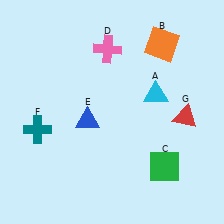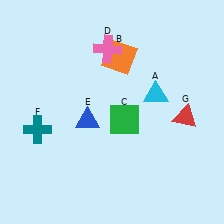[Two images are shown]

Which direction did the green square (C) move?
The green square (C) moved up.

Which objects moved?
The objects that moved are: the orange square (B), the green square (C).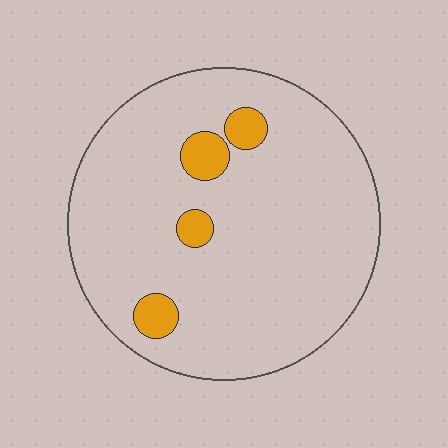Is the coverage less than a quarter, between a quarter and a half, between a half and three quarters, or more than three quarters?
Less than a quarter.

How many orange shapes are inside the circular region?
4.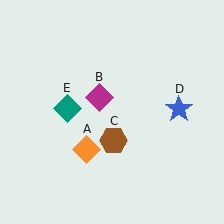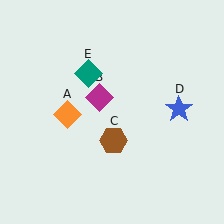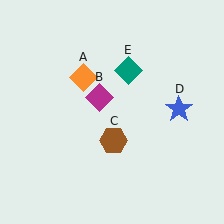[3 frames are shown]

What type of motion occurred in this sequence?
The orange diamond (object A), teal diamond (object E) rotated clockwise around the center of the scene.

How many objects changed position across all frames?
2 objects changed position: orange diamond (object A), teal diamond (object E).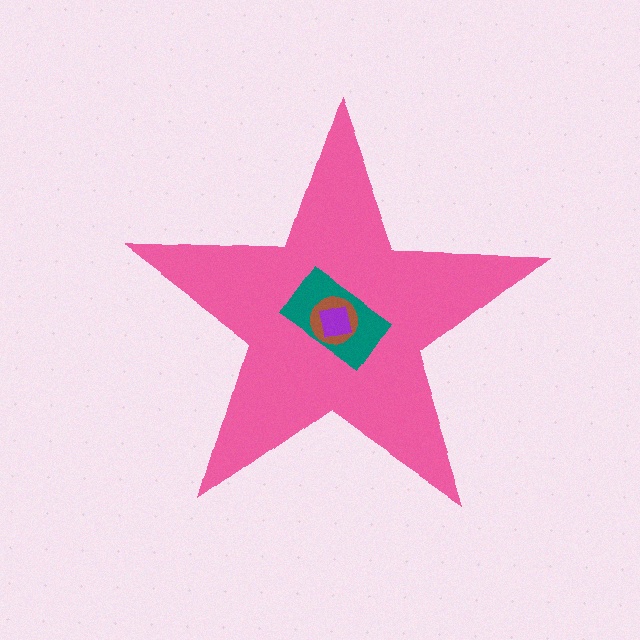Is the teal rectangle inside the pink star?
Yes.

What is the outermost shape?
The pink star.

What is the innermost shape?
The purple square.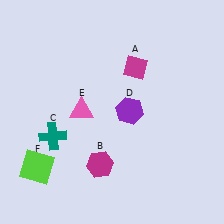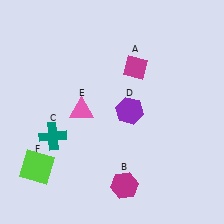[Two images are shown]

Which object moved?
The magenta hexagon (B) moved right.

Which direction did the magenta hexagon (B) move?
The magenta hexagon (B) moved right.